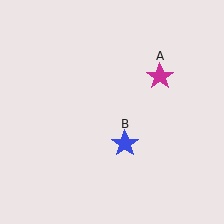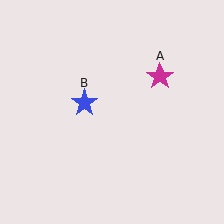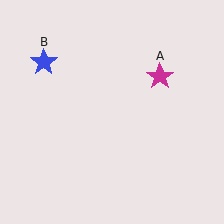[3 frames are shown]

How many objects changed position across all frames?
1 object changed position: blue star (object B).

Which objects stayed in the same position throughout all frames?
Magenta star (object A) remained stationary.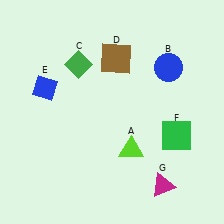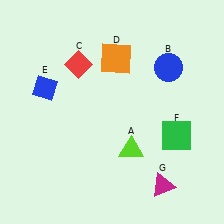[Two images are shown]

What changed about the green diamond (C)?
In Image 1, C is green. In Image 2, it changed to red.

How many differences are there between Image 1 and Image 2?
There are 2 differences between the two images.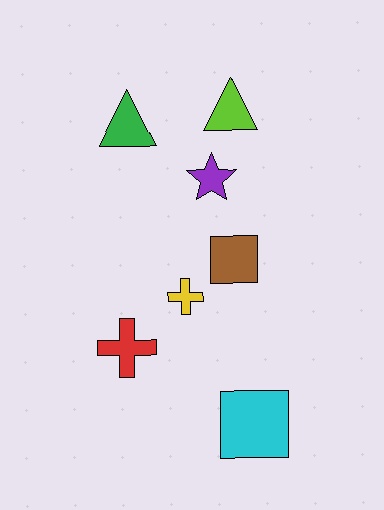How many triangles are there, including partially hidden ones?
There are 2 triangles.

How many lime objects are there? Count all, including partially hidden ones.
There is 1 lime object.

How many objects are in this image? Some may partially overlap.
There are 7 objects.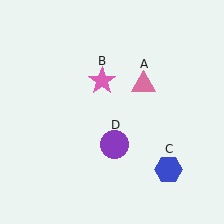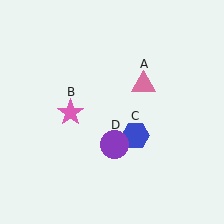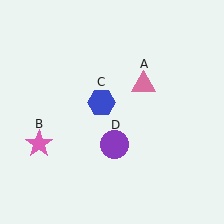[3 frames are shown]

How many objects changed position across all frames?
2 objects changed position: pink star (object B), blue hexagon (object C).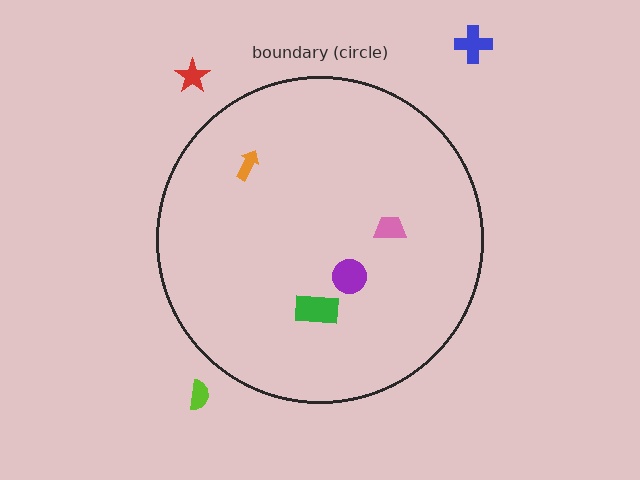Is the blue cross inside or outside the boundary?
Outside.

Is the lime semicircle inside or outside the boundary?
Outside.